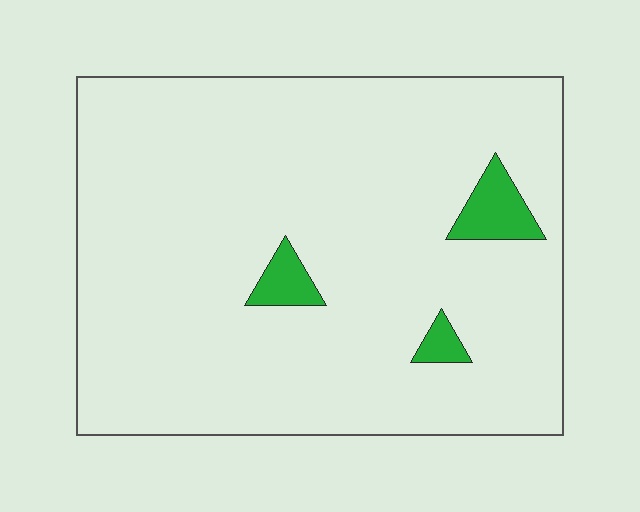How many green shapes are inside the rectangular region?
3.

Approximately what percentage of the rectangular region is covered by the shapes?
Approximately 5%.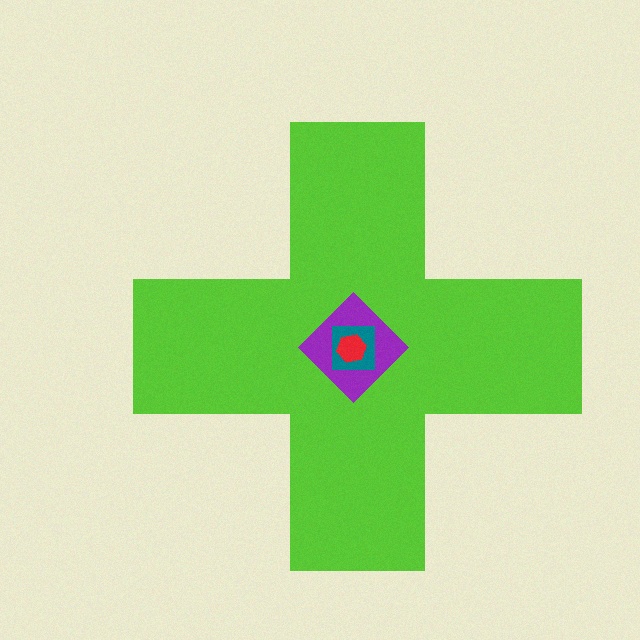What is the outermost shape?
The lime cross.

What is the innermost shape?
The red hexagon.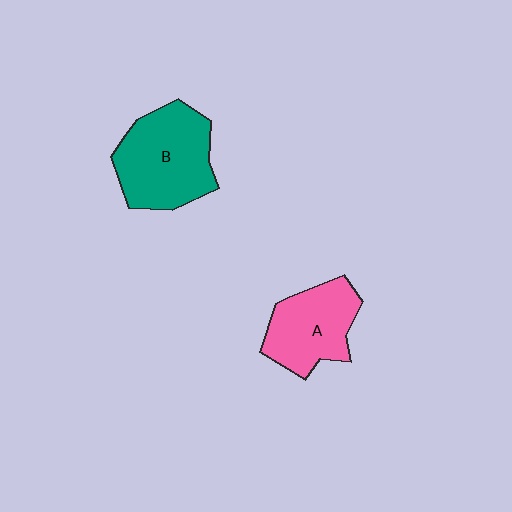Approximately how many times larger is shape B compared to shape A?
Approximately 1.3 times.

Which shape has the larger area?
Shape B (teal).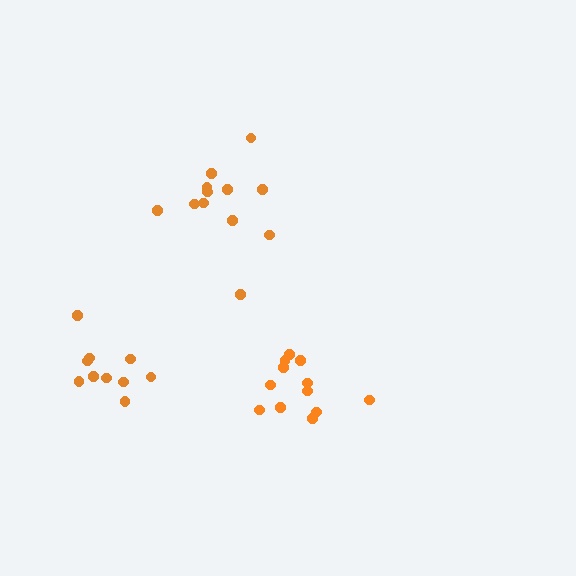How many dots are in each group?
Group 1: 12 dots, Group 2: 12 dots, Group 3: 10 dots (34 total).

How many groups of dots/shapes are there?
There are 3 groups.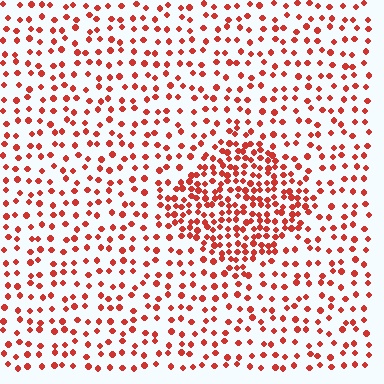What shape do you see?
I see a diamond.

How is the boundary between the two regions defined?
The boundary is defined by a change in element density (approximately 2.2x ratio). All elements are the same color, size, and shape.